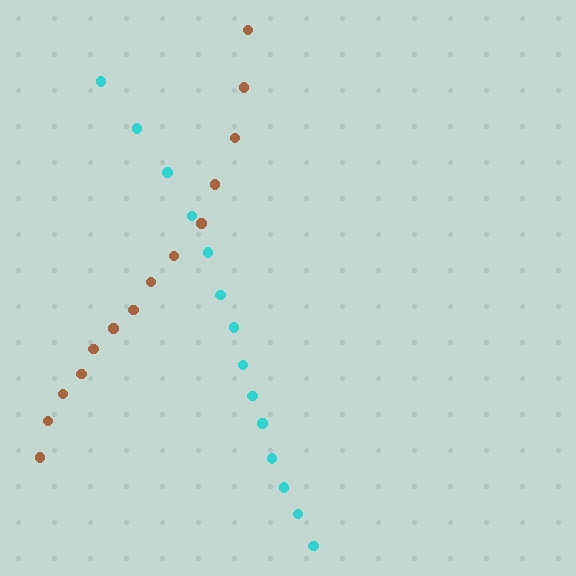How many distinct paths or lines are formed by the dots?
There are 2 distinct paths.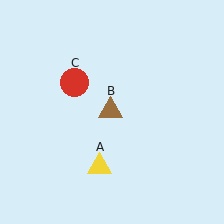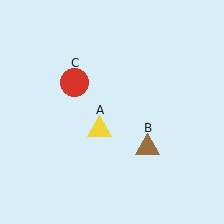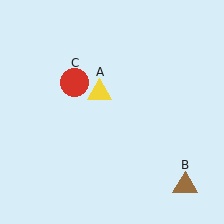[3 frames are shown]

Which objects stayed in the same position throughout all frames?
Red circle (object C) remained stationary.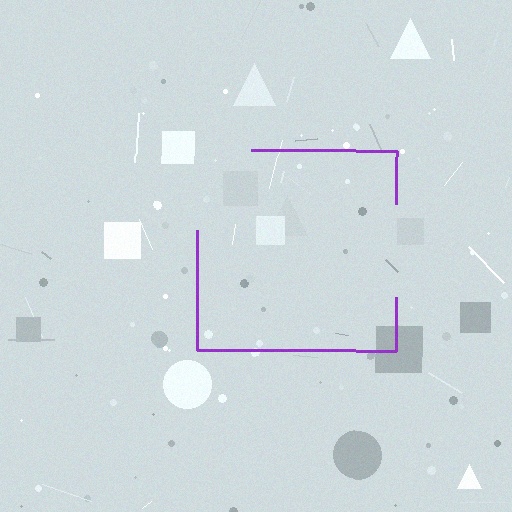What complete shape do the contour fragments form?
The contour fragments form a square.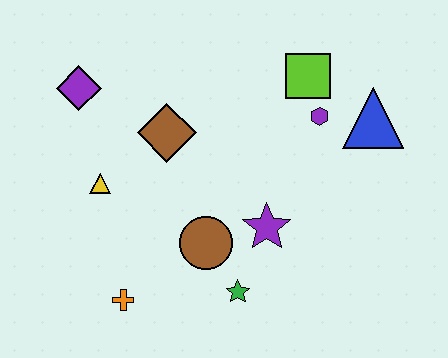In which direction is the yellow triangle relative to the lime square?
The yellow triangle is to the left of the lime square.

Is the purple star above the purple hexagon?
No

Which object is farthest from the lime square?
The orange cross is farthest from the lime square.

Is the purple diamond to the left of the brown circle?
Yes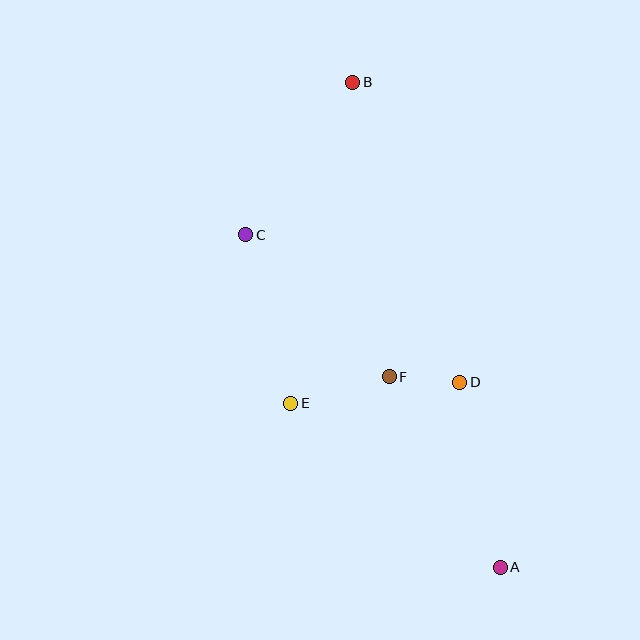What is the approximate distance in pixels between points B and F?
The distance between B and F is approximately 297 pixels.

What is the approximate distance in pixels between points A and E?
The distance between A and E is approximately 266 pixels.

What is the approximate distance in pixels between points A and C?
The distance between A and C is approximately 419 pixels.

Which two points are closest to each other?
Points D and F are closest to each other.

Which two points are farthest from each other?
Points A and B are farthest from each other.